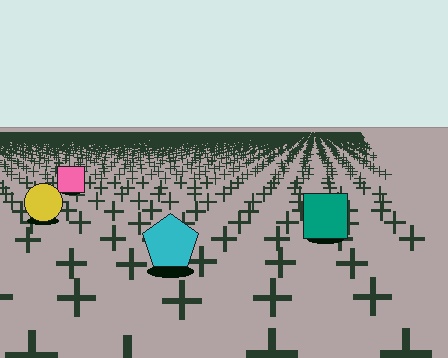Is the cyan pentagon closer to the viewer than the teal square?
Yes. The cyan pentagon is closer — you can tell from the texture gradient: the ground texture is coarser near it.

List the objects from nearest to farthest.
From nearest to farthest: the cyan pentagon, the teal square, the yellow circle, the pink square.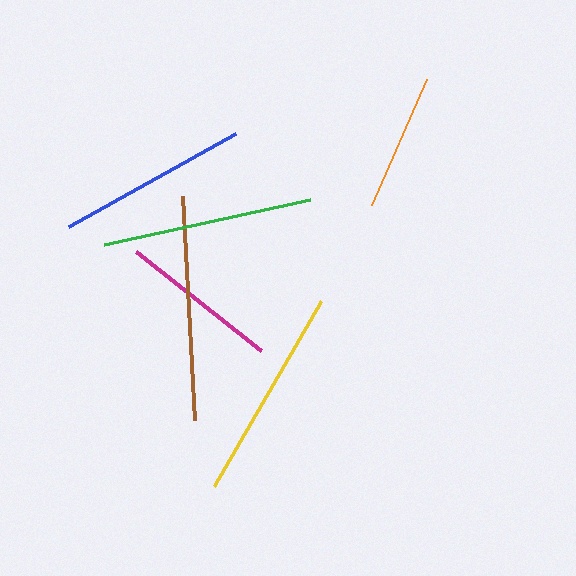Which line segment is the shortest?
The orange line is the shortest at approximately 137 pixels.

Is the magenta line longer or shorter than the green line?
The green line is longer than the magenta line.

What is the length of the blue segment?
The blue segment is approximately 192 pixels long.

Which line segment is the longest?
The brown line is the longest at approximately 225 pixels.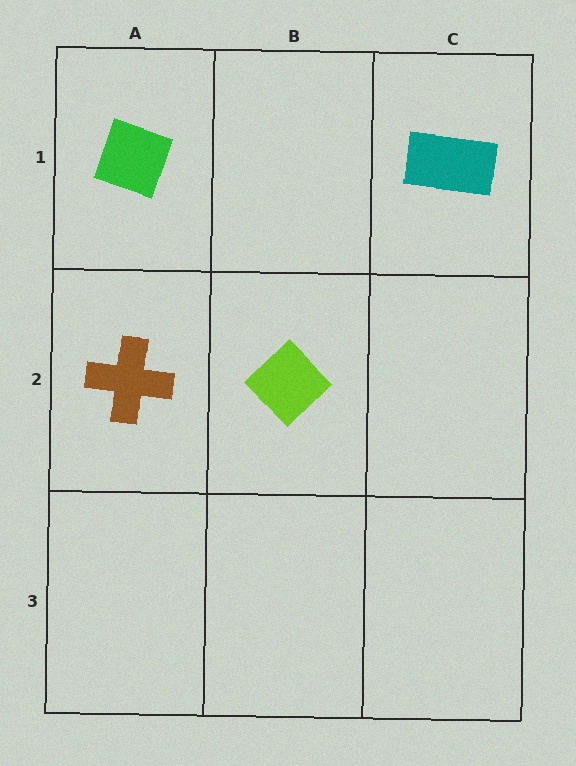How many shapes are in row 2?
2 shapes.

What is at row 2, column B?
A lime diamond.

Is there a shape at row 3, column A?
No, that cell is empty.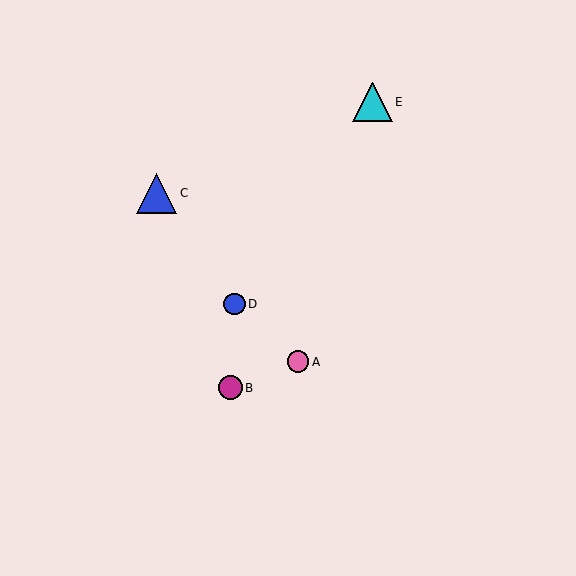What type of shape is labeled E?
Shape E is a cyan triangle.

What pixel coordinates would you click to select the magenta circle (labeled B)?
Click at (230, 388) to select the magenta circle B.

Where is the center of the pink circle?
The center of the pink circle is at (298, 362).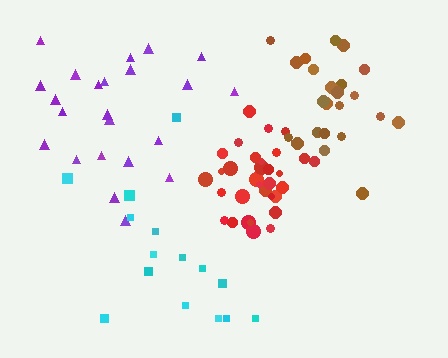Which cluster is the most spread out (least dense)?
Cyan.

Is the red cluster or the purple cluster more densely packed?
Red.